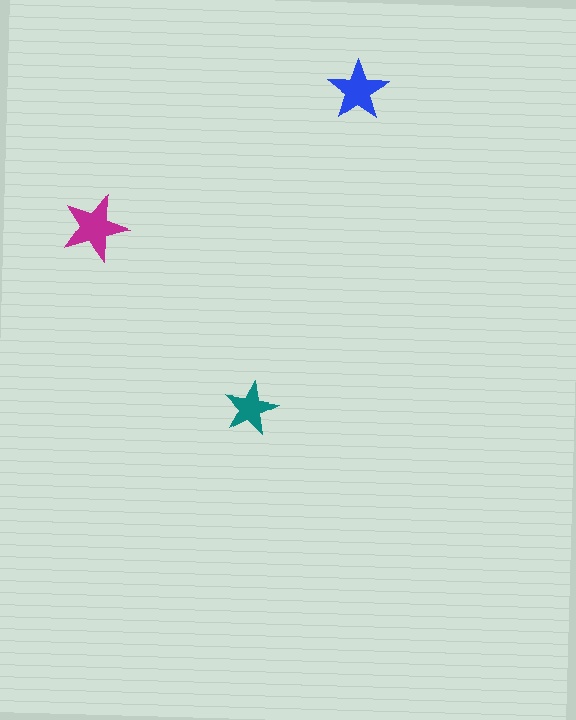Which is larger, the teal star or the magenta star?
The magenta one.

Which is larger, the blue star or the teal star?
The blue one.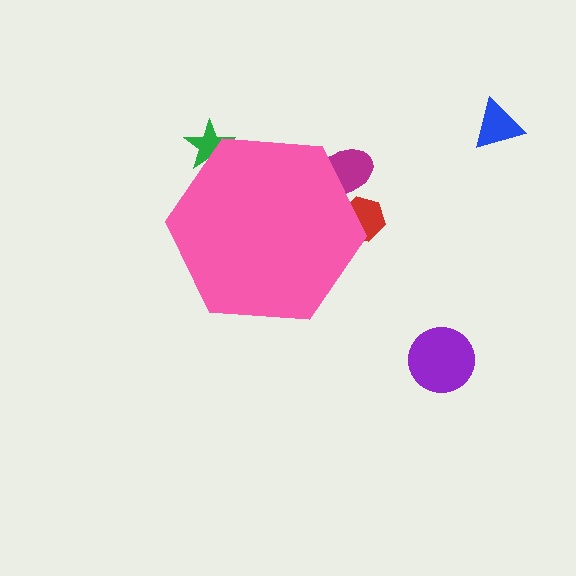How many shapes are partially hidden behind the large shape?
3 shapes are partially hidden.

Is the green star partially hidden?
Yes, the green star is partially hidden behind the pink hexagon.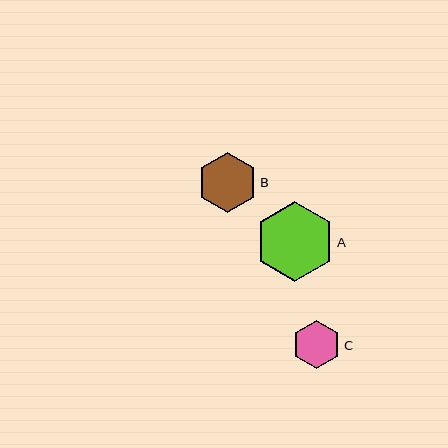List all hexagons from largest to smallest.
From largest to smallest: A, B, C.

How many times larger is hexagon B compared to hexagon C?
Hexagon B is approximately 1.2 times the size of hexagon C.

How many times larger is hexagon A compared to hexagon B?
Hexagon A is approximately 1.3 times the size of hexagon B.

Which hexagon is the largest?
Hexagon A is the largest with a size of approximately 79 pixels.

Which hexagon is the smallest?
Hexagon C is the smallest with a size of approximately 48 pixels.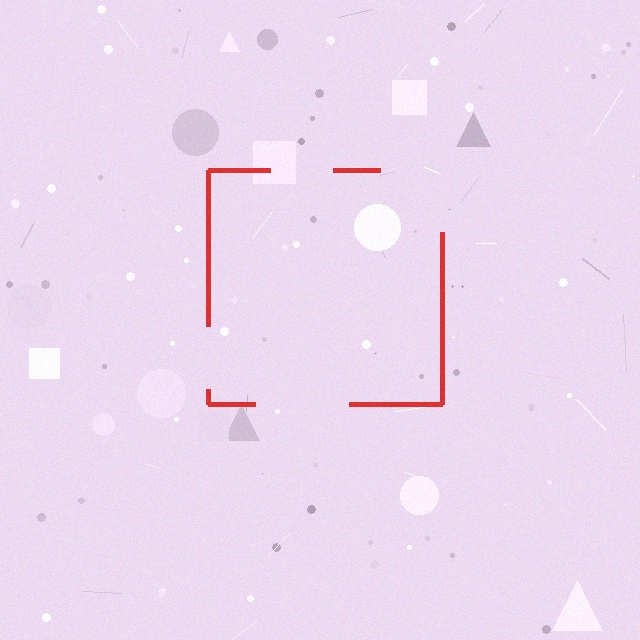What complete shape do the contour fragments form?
The contour fragments form a square.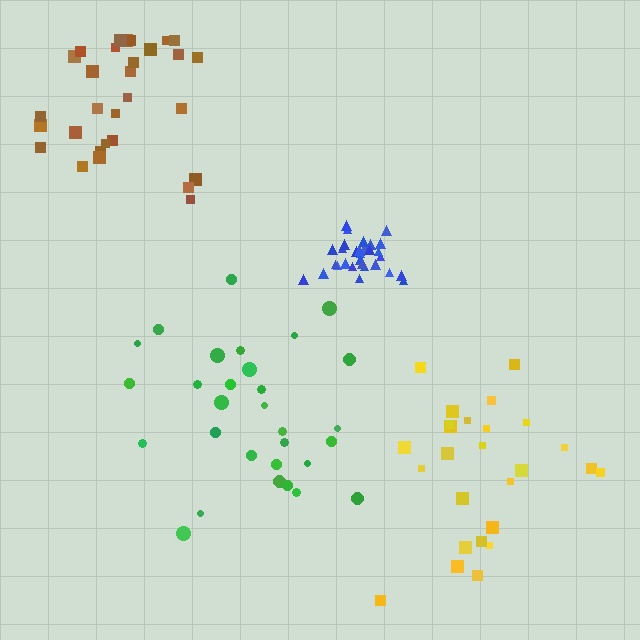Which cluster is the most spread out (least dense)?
Yellow.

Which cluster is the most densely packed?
Blue.